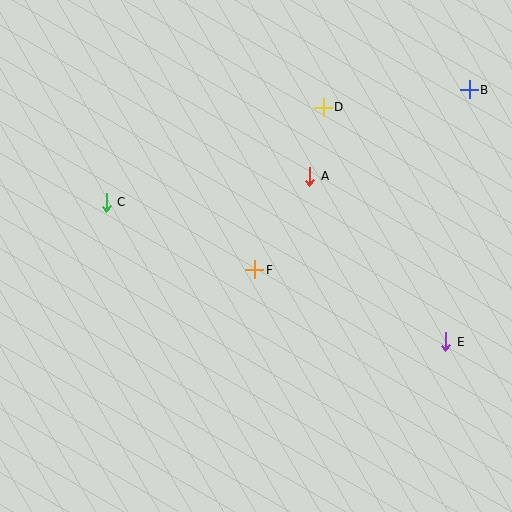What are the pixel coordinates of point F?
Point F is at (255, 270).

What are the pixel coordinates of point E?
Point E is at (446, 342).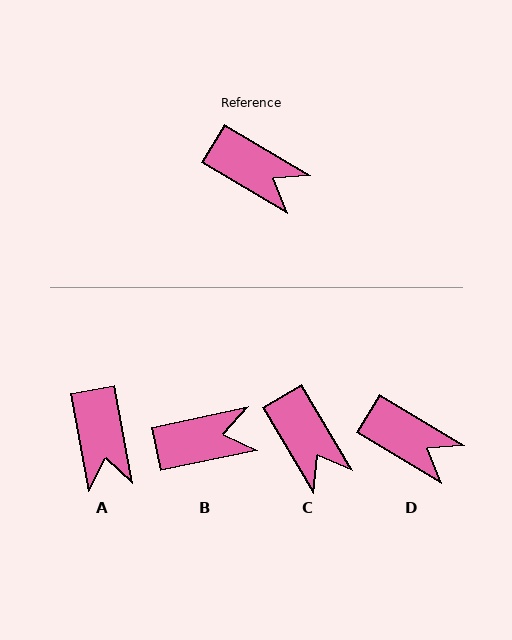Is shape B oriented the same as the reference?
No, it is off by about 43 degrees.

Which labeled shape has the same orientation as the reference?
D.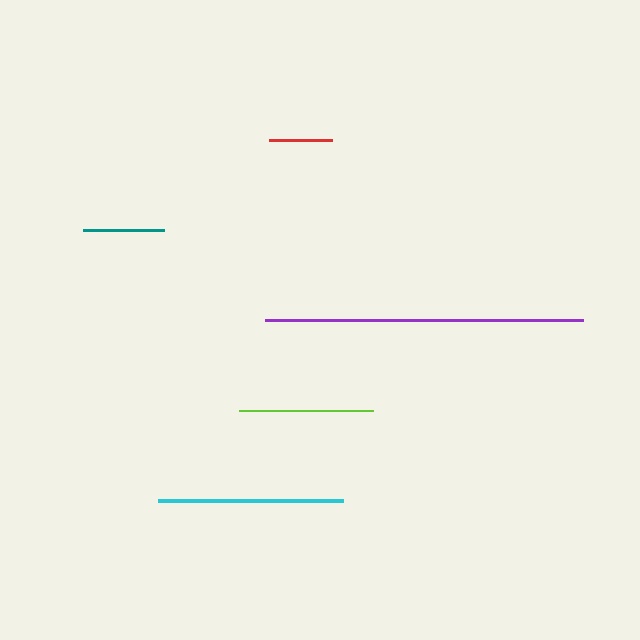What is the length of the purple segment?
The purple segment is approximately 318 pixels long.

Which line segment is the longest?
The purple line is the longest at approximately 318 pixels.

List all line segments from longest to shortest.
From longest to shortest: purple, cyan, lime, teal, red.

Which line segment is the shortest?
The red line is the shortest at approximately 63 pixels.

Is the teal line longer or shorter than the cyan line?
The cyan line is longer than the teal line.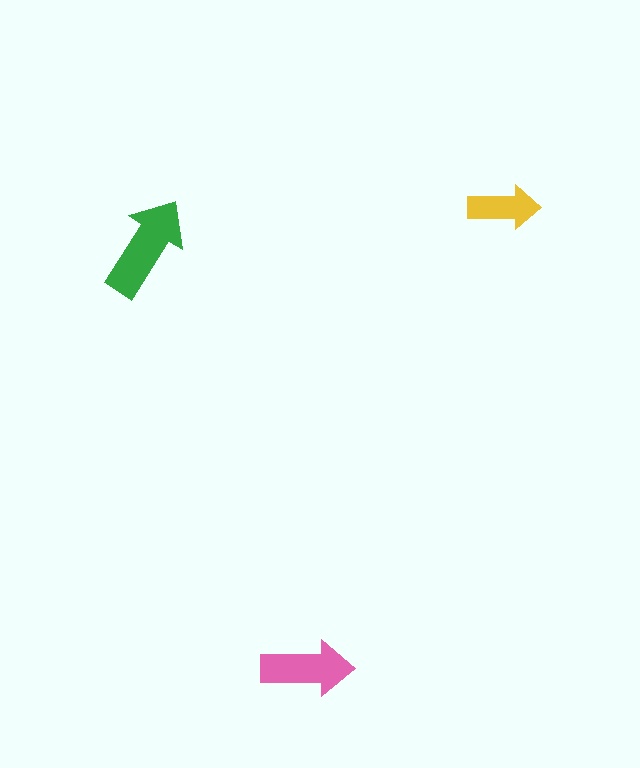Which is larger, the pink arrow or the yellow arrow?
The pink one.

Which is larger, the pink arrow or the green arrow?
The green one.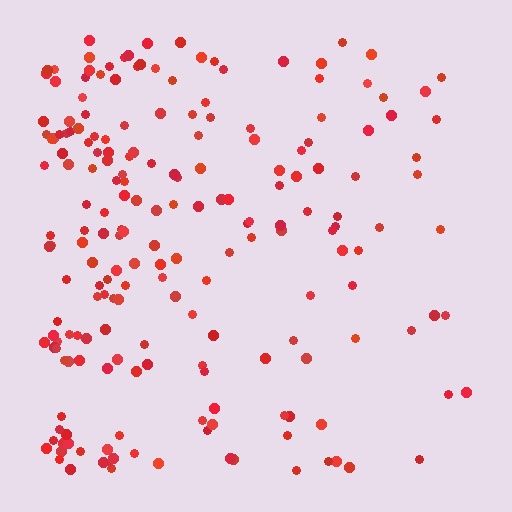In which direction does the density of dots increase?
From right to left, with the left side densest.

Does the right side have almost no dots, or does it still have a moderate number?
Still a moderate number, just noticeably fewer than the left.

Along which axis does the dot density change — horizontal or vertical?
Horizontal.